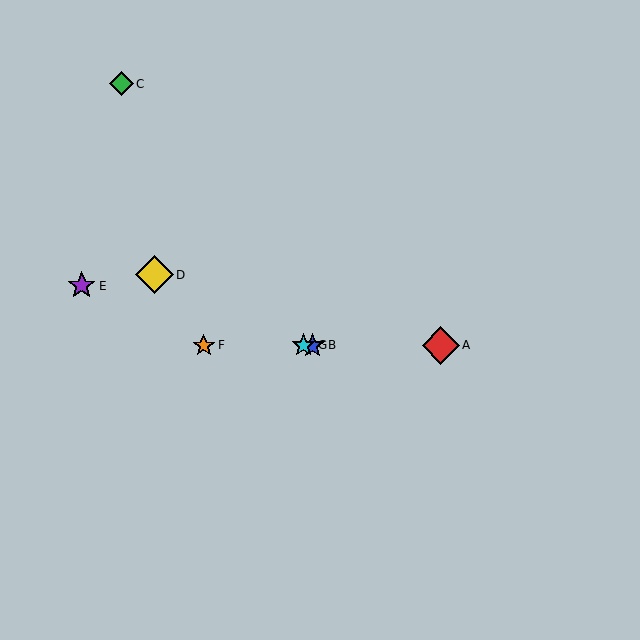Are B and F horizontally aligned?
Yes, both are at y≈345.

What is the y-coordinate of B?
Object B is at y≈345.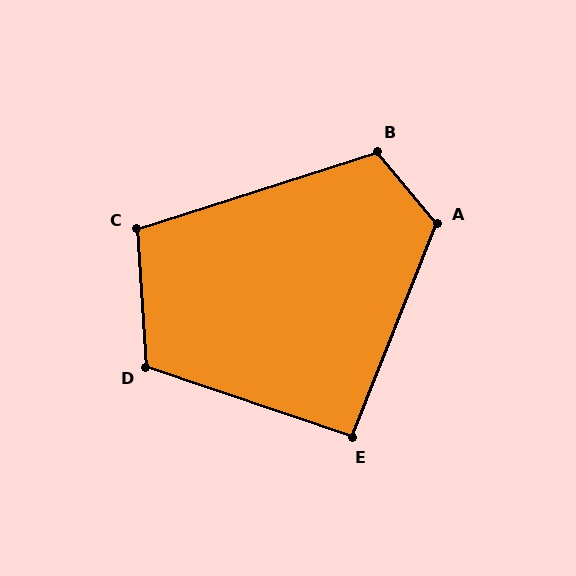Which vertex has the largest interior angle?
A, at approximately 118 degrees.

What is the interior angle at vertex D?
Approximately 113 degrees (obtuse).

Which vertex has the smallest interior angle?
E, at approximately 93 degrees.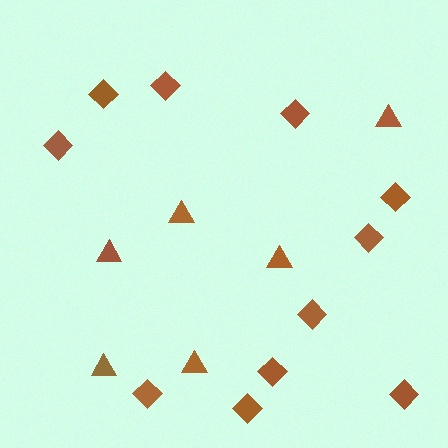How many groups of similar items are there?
There are 2 groups: one group of triangles (6) and one group of diamonds (11).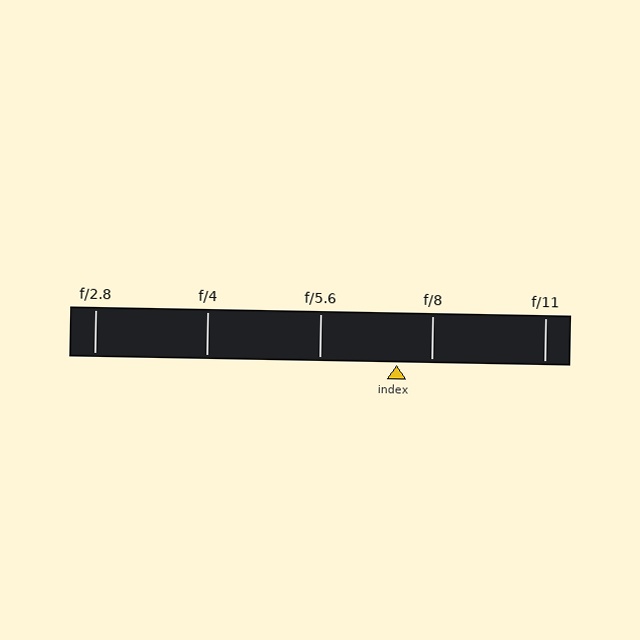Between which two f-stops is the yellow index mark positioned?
The index mark is between f/5.6 and f/8.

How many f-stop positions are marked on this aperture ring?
There are 5 f-stop positions marked.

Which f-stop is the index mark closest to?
The index mark is closest to f/8.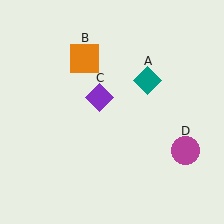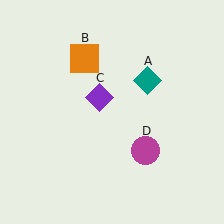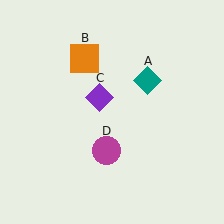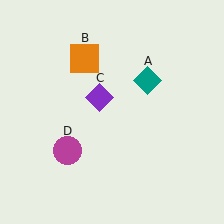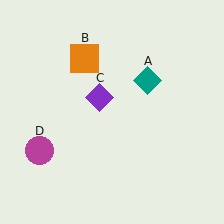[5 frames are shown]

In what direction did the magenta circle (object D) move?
The magenta circle (object D) moved left.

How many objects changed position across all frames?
1 object changed position: magenta circle (object D).